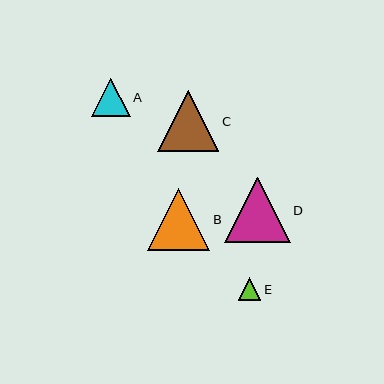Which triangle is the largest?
Triangle D is the largest with a size of approximately 65 pixels.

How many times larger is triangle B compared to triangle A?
Triangle B is approximately 1.6 times the size of triangle A.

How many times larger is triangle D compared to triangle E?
Triangle D is approximately 2.9 times the size of triangle E.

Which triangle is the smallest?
Triangle E is the smallest with a size of approximately 23 pixels.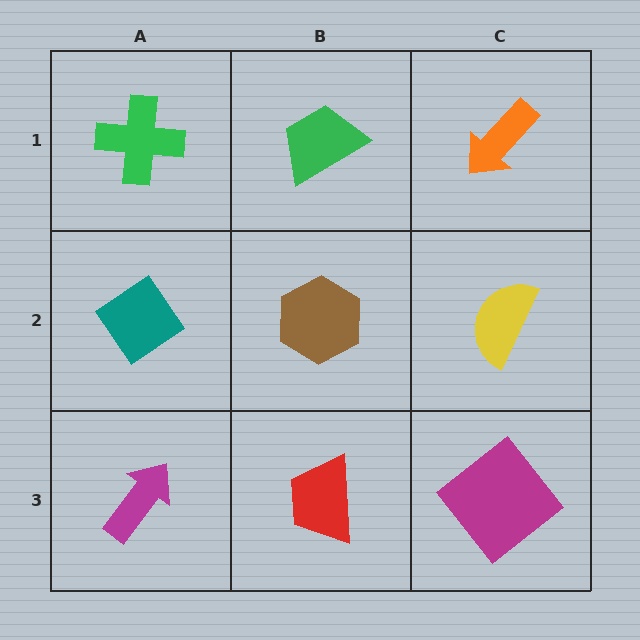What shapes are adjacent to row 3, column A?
A teal diamond (row 2, column A), a red trapezoid (row 3, column B).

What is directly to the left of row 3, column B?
A magenta arrow.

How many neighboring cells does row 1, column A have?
2.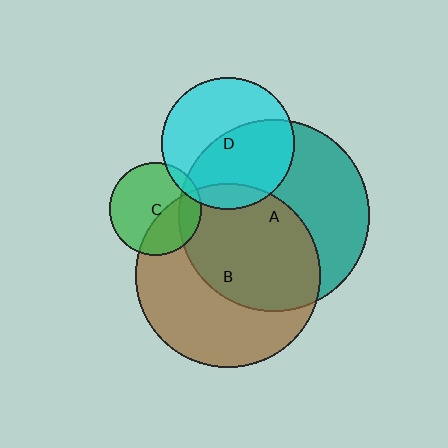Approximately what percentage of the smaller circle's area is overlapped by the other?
Approximately 50%.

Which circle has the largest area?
Circle A (teal).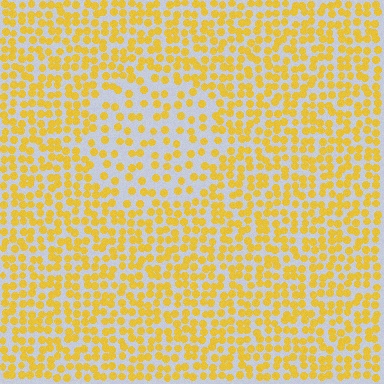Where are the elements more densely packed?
The elements are more densely packed outside the circle boundary.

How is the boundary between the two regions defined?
The boundary is defined by a change in element density (approximately 1.9x ratio). All elements are the same color, size, and shape.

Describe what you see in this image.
The image contains small yellow elements arranged at two different densities. A circle-shaped region is visible where the elements are less densely packed than the surrounding area.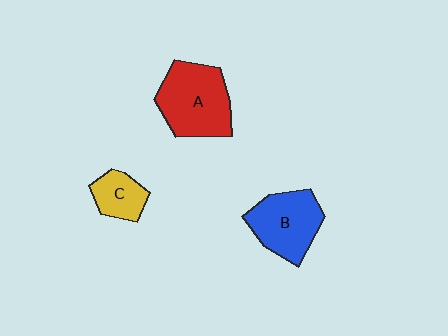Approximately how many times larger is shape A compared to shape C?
Approximately 2.2 times.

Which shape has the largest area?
Shape A (red).